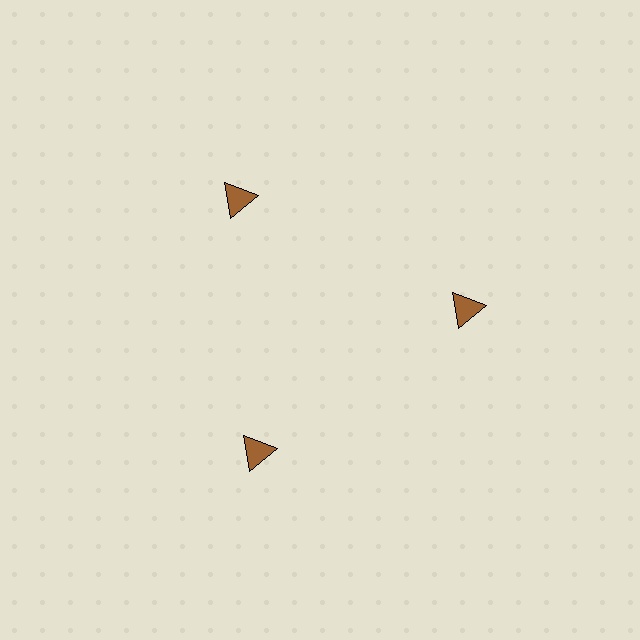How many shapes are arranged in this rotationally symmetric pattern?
There are 3 shapes, arranged in 3 groups of 1.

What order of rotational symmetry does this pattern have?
This pattern has 3-fold rotational symmetry.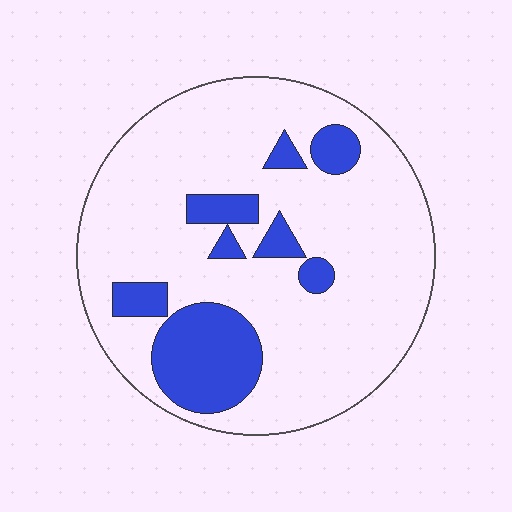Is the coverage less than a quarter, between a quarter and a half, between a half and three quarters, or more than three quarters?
Less than a quarter.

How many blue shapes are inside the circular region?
8.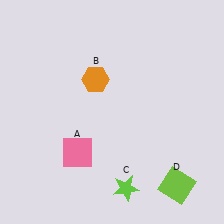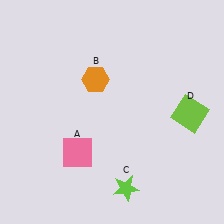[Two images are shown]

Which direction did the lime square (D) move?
The lime square (D) moved up.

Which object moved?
The lime square (D) moved up.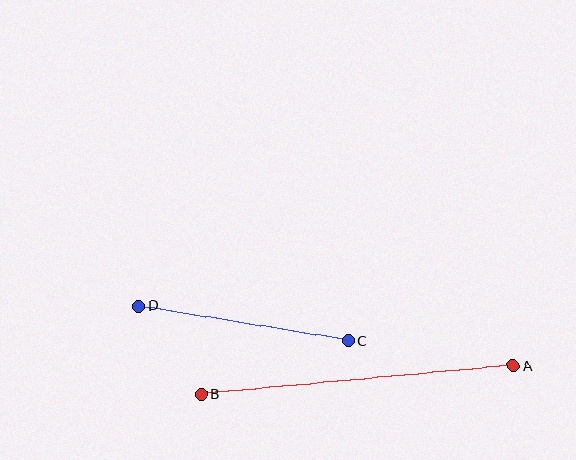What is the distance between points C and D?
The distance is approximately 212 pixels.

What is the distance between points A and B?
The distance is approximately 313 pixels.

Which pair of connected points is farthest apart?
Points A and B are farthest apart.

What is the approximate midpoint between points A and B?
The midpoint is at approximately (357, 380) pixels.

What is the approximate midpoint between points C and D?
The midpoint is at approximately (244, 323) pixels.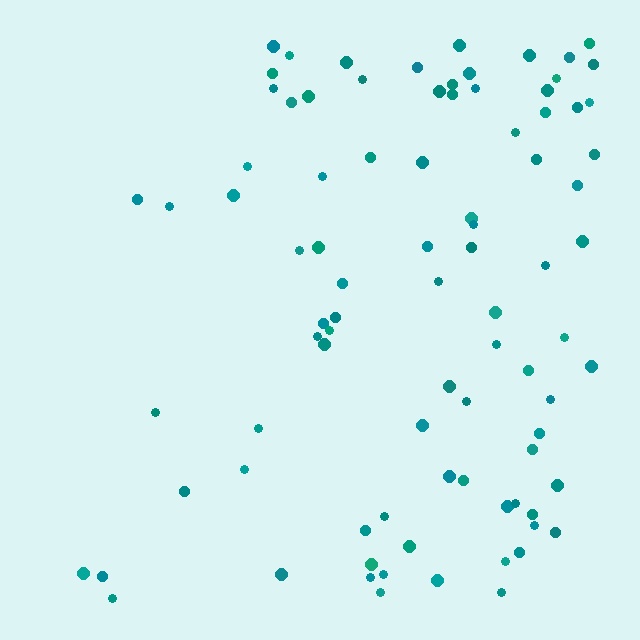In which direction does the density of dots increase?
From left to right, with the right side densest.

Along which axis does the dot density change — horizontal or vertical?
Horizontal.